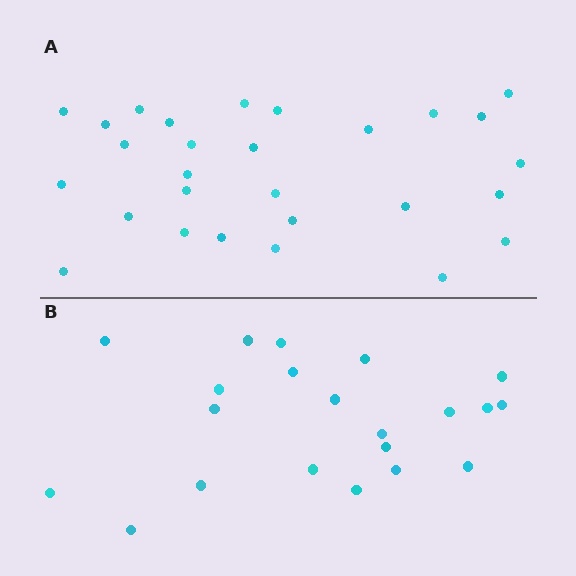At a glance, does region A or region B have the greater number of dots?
Region A (the top region) has more dots.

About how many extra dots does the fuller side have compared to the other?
Region A has roughly 8 or so more dots than region B.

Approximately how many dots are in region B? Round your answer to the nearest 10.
About 20 dots. (The exact count is 21, which rounds to 20.)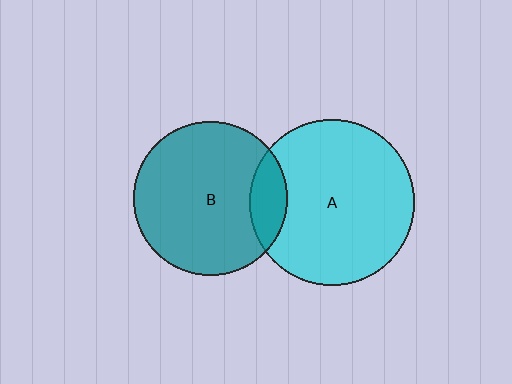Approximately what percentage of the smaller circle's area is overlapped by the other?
Approximately 15%.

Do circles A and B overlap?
Yes.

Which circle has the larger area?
Circle A (cyan).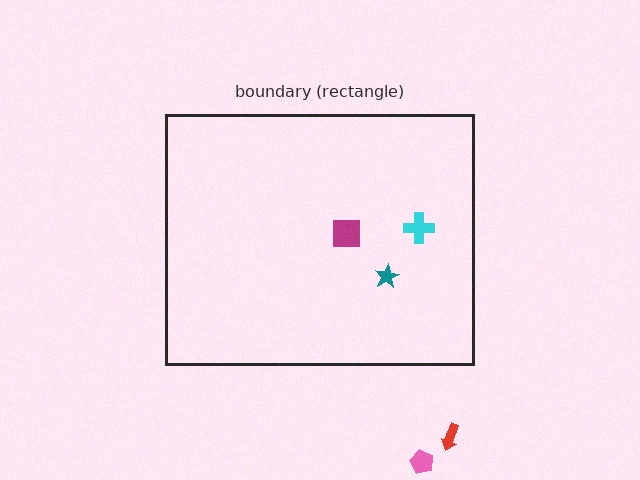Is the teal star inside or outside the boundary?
Inside.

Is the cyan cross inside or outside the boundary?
Inside.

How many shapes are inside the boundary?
3 inside, 2 outside.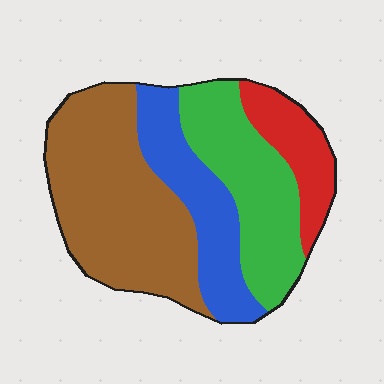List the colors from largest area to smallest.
From largest to smallest: brown, green, blue, red.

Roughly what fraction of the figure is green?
Green takes up about one quarter (1/4) of the figure.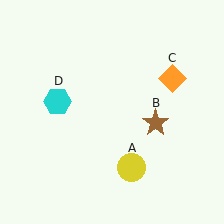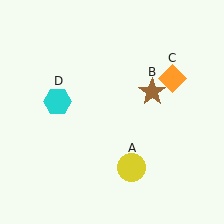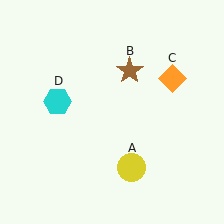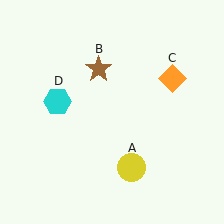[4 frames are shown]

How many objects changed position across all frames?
1 object changed position: brown star (object B).